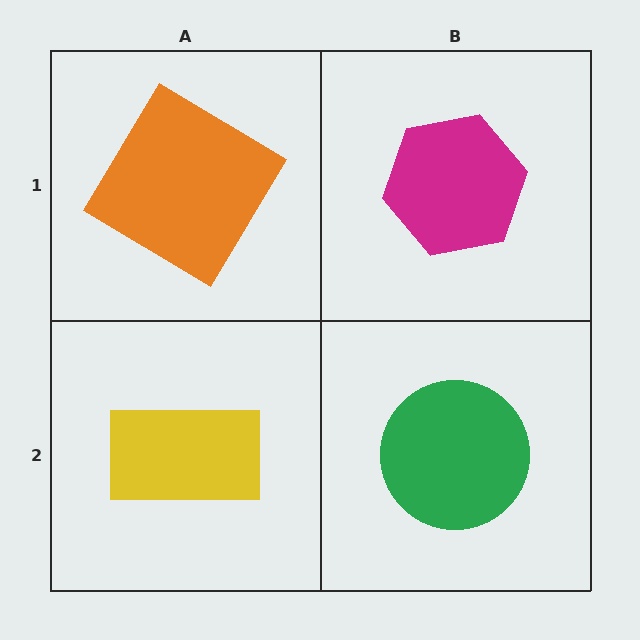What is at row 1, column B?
A magenta hexagon.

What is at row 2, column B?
A green circle.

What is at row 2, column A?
A yellow rectangle.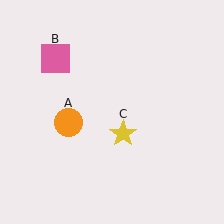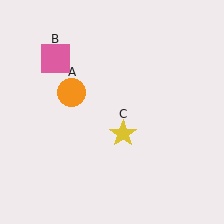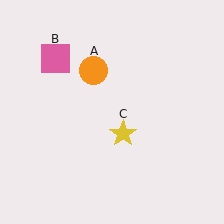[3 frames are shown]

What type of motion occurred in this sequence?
The orange circle (object A) rotated clockwise around the center of the scene.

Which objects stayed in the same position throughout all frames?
Pink square (object B) and yellow star (object C) remained stationary.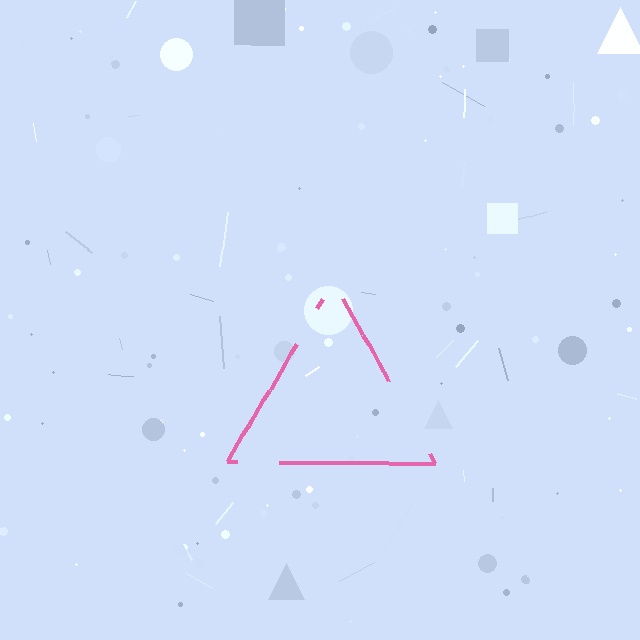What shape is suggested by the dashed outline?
The dashed outline suggests a triangle.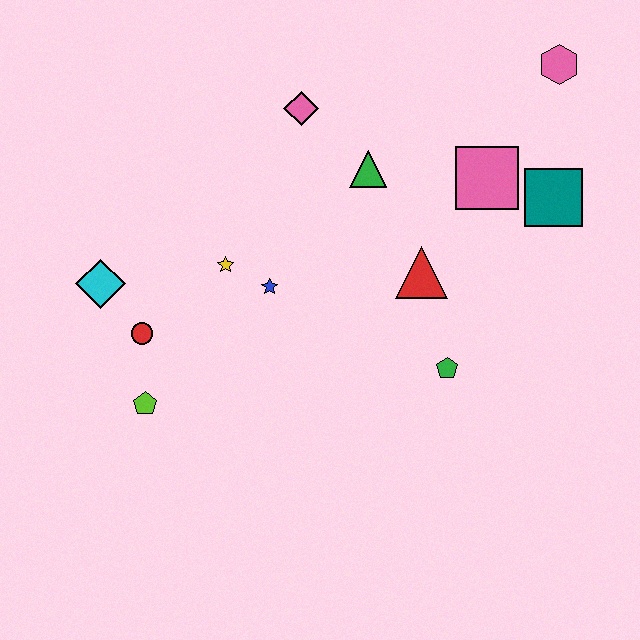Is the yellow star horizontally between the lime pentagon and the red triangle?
Yes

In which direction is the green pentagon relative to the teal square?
The green pentagon is below the teal square.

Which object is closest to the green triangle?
The pink diamond is closest to the green triangle.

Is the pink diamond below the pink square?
No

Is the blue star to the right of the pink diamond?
No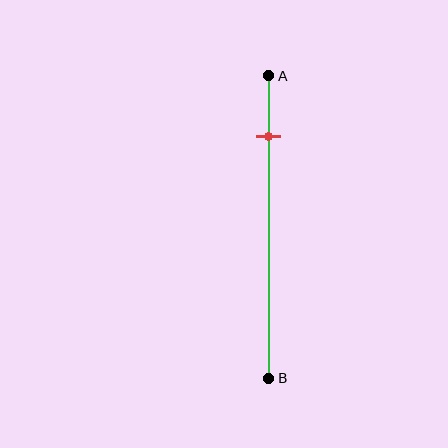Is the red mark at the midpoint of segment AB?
No, the mark is at about 20% from A, not at the 50% midpoint.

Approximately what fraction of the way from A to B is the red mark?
The red mark is approximately 20% of the way from A to B.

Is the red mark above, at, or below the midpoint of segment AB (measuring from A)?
The red mark is above the midpoint of segment AB.